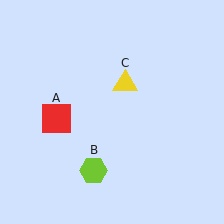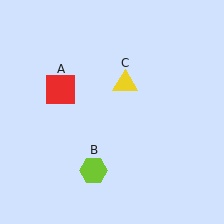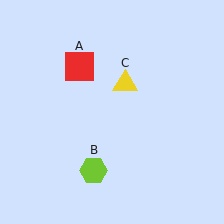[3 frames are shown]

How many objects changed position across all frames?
1 object changed position: red square (object A).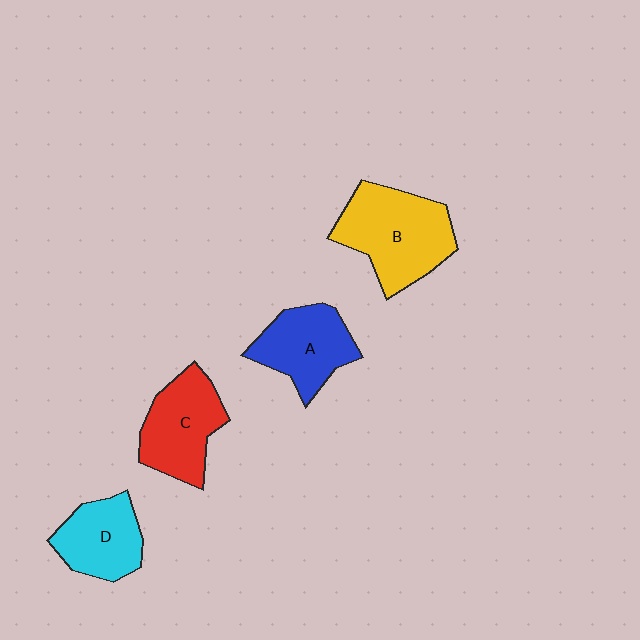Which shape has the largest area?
Shape B (yellow).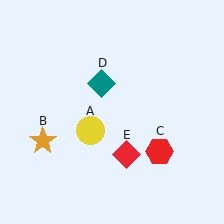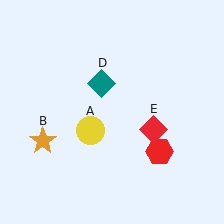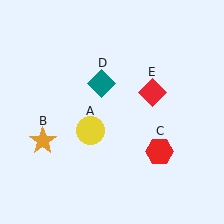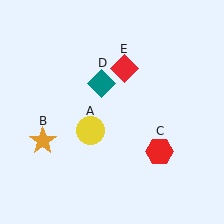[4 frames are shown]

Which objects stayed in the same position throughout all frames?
Yellow circle (object A) and orange star (object B) and red hexagon (object C) and teal diamond (object D) remained stationary.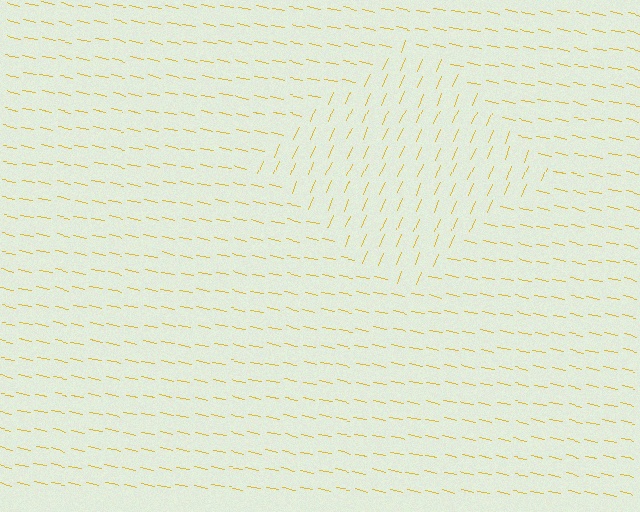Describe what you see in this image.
The image is filled with small yellow line segments. A diamond region in the image has lines oriented differently from the surrounding lines, creating a visible texture boundary.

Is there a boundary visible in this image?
Yes, there is a texture boundary formed by a change in line orientation.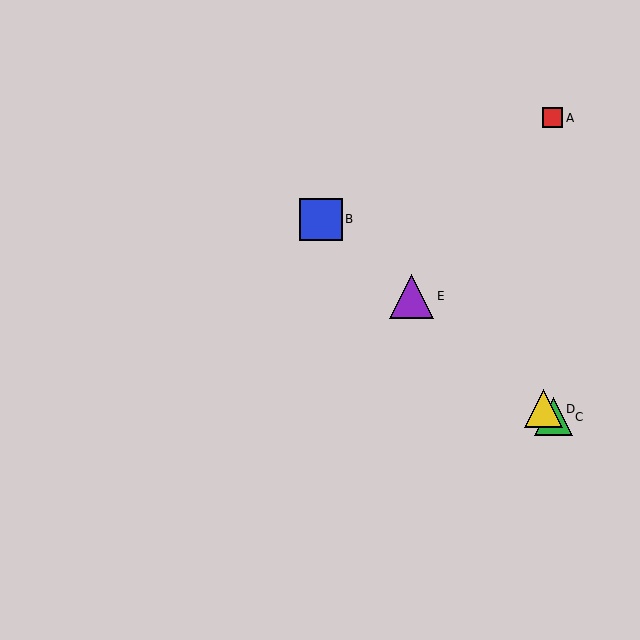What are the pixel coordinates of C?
Object C is at (553, 417).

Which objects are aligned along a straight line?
Objects B, C, D, E are aligned along a straight line.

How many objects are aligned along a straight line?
4 objects (B, C, D, E) are aligned along a straight line.